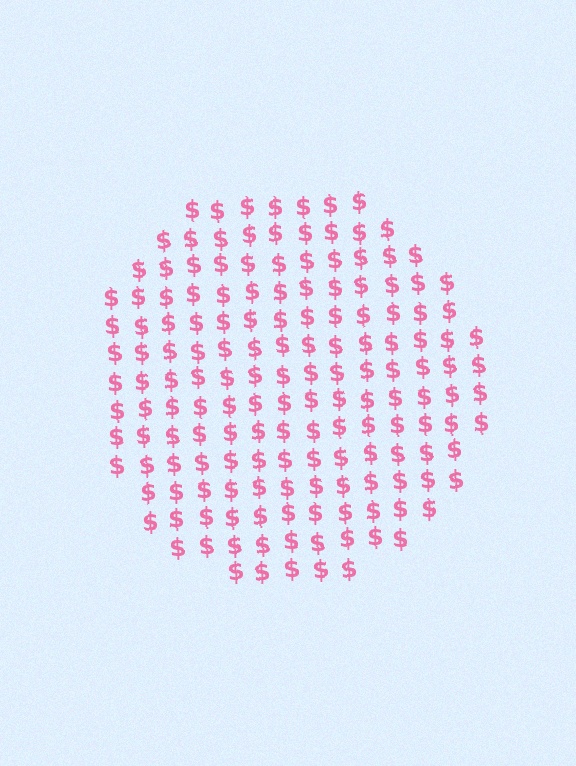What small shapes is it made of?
It is made of small dollar signs.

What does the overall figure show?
The overall figure shows a circle.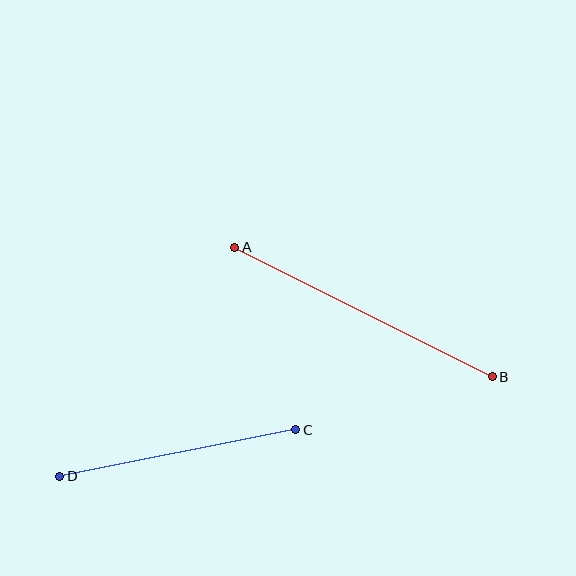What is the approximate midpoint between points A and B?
The midpoint is at approximately (364, 312) pixels.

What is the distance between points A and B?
The distance is approximately 288 pixels.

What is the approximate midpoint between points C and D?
The midpoint is at approximately (178, 453) pixels.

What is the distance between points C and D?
The distance is approximately 240 pixels.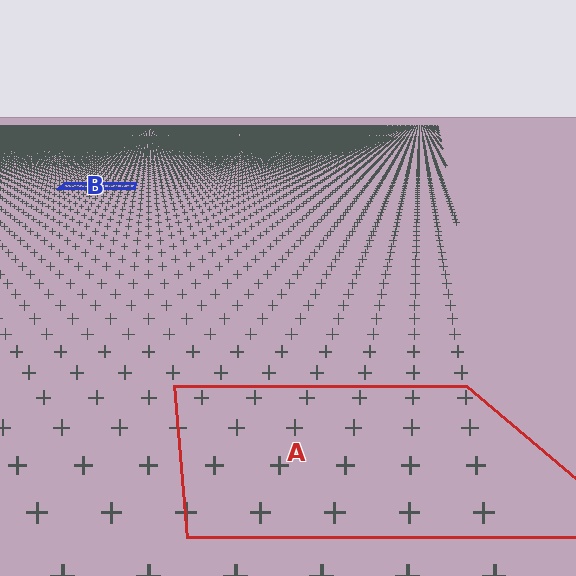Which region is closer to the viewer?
Region A is closer. The texture elements there are larger and more spread out.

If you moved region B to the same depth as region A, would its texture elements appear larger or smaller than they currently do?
They would appear larger. At a closer depth, the same texture elements are projected at a bigger on-screen size.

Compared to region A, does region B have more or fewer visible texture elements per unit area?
Region B has more texture elements per unit area — they are packed more densely because it is farther away.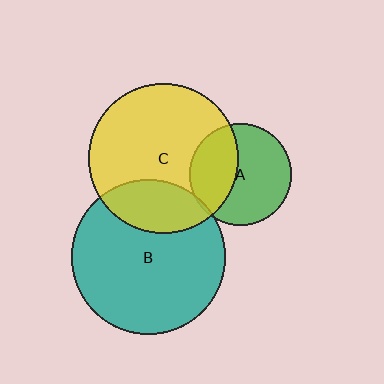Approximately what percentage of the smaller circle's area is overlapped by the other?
Approximately 40%.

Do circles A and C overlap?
Yes.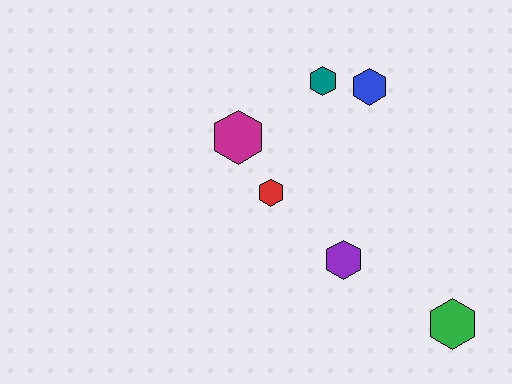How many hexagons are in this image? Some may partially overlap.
There are 6 hexagons.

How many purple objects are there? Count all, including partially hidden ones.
There is 1 purple object.